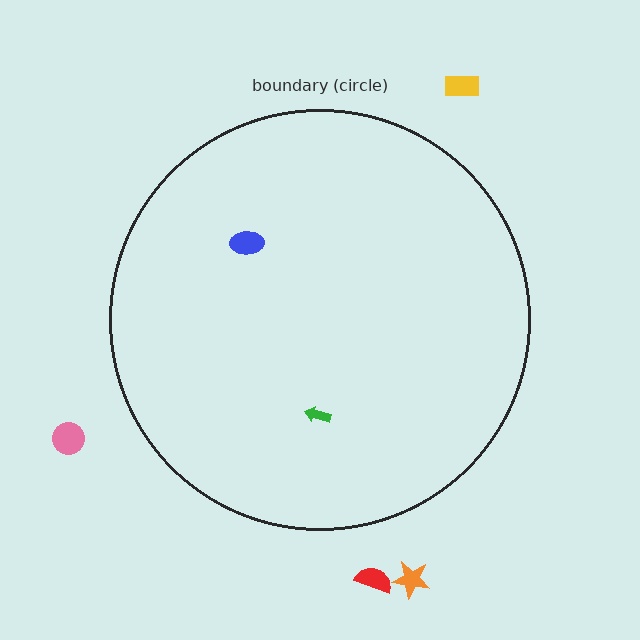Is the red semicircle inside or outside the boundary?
Outside.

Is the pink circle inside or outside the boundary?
Outside.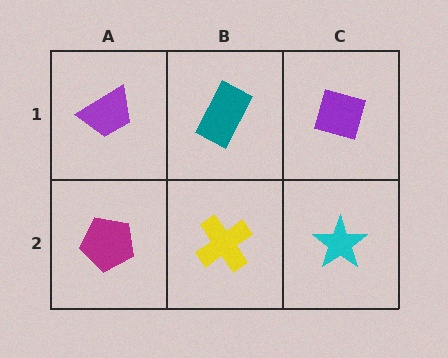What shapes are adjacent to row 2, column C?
A purple diamond (row 1, column C), a yellow cross (row 2, column B).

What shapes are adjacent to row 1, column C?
A cyan star (row 2, column C), a teal rectangle (row 1, column B).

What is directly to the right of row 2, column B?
A cyan star.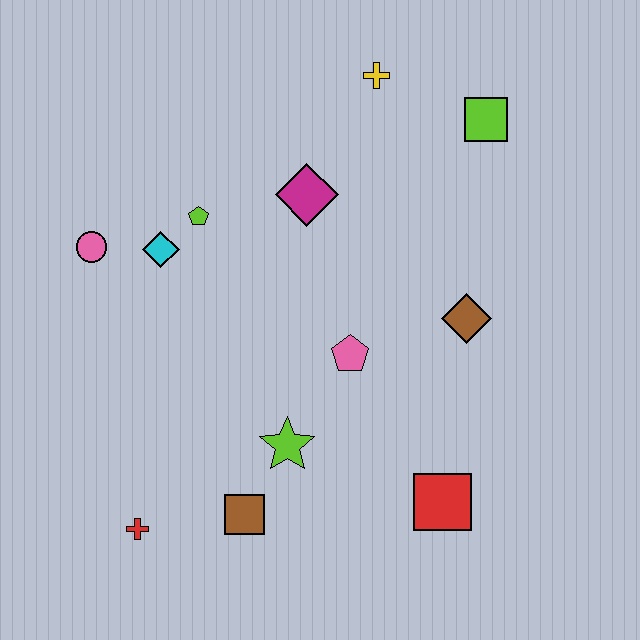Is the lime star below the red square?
No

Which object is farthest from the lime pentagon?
The red square is farthest from the lime pentagon.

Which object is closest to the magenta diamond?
The lime pentagon is closest to the magenta diamond.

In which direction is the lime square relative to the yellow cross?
The lime square is to the right of the yellow cross.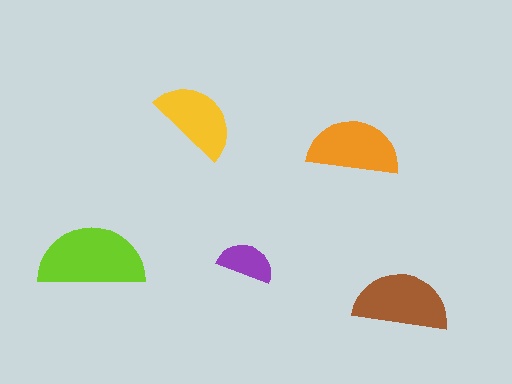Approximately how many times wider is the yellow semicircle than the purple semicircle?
About 1.5 times wider.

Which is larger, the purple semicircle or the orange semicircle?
The orange one.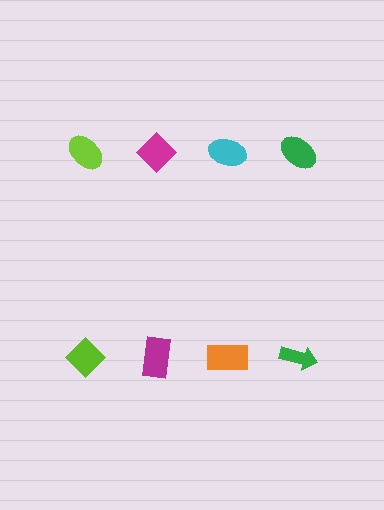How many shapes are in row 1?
4 shapes.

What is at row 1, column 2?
A magenta diamond.